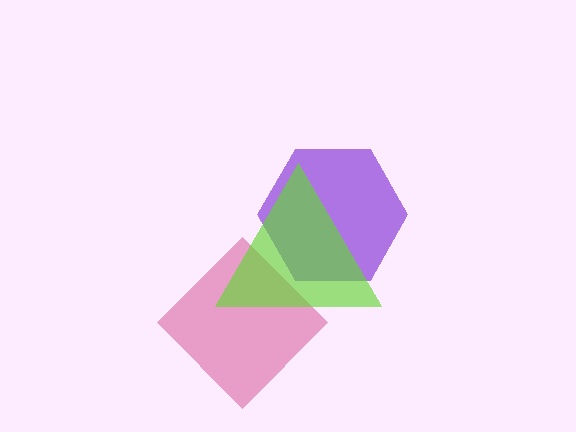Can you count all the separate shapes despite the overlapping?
Yes, there are 3 separate shapes.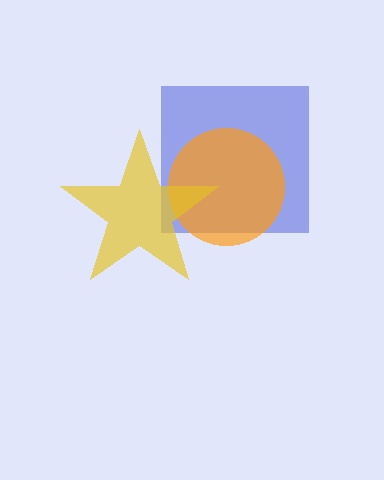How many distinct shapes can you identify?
There are 3 distinct shapes: a blue square, an orange circle, a yellow star.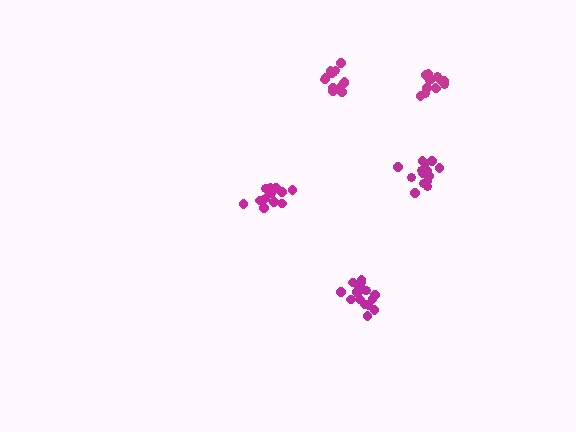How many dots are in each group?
Group 1: 14 dots, Group 2: 15 dots, Group 3: 15 dots, Group 4: 13 dots, Group 5: 17 dots (74 total).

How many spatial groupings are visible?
There are 5 spatial groupings.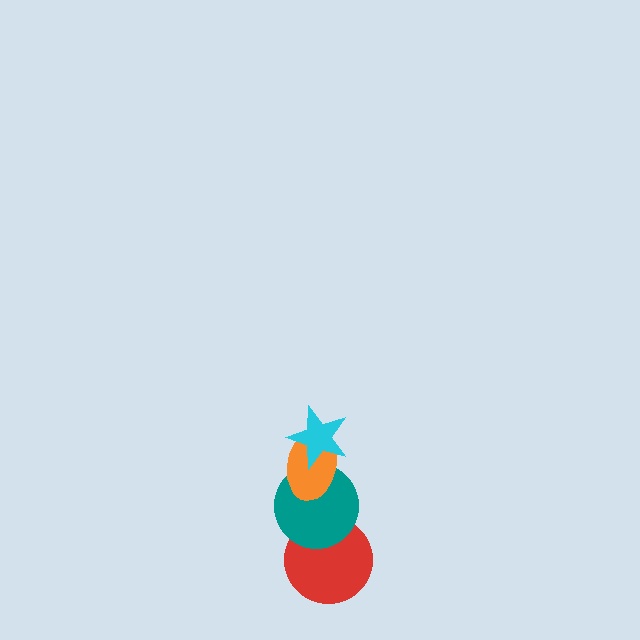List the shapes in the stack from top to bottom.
From top to bottom: the cyan star, the orange ellipse, the teal circle, the red circle.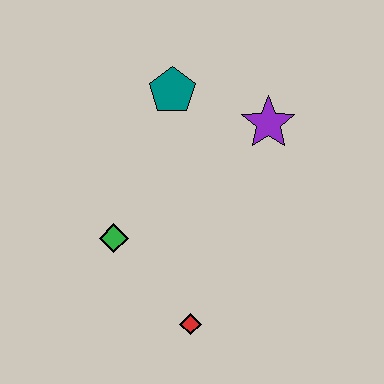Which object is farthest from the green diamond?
The purple star is farthest from the green diamond.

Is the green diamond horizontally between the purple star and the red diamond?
No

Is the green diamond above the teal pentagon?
No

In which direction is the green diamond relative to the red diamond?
The green diamond is above the red diamond.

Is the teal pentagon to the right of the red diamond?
No